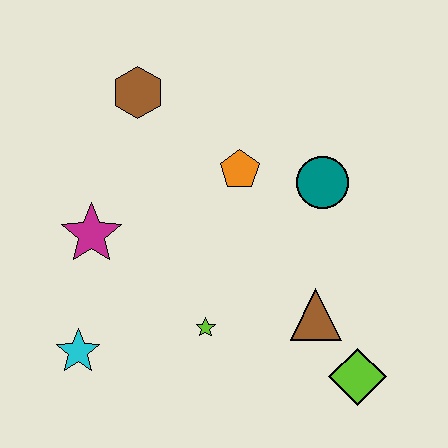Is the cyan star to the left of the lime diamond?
Yes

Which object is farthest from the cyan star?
The teal circle is farthest from the cyan star.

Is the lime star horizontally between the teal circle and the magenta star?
Yes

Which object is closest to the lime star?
The brown triangle is closest to the lime star.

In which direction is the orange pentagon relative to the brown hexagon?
The orange pentagon is to the right of the brown hexagon.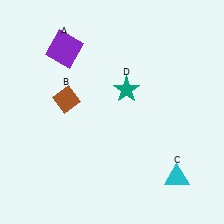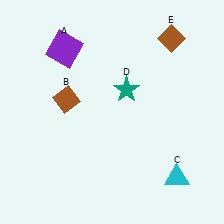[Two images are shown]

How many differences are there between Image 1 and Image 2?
There is 1 difference between the two images.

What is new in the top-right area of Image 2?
A brown diamond (E) was added in the top-right area of Image 2.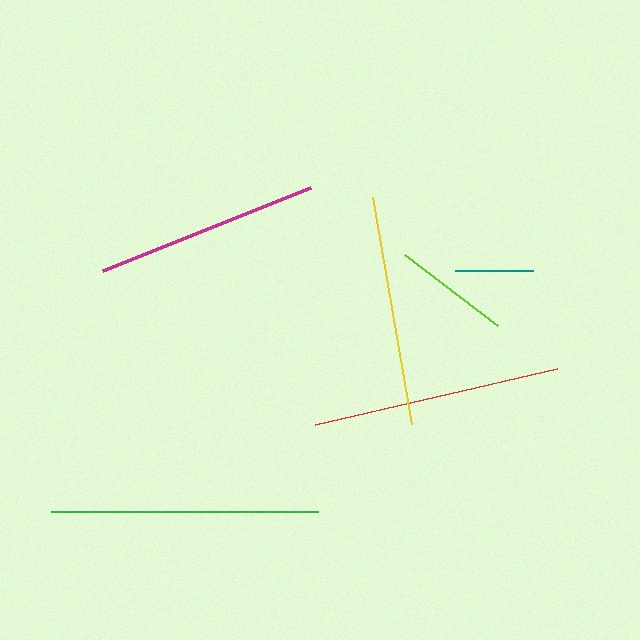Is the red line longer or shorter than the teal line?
The red line is longer than the teal line.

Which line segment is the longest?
The green line is the longest at approximately 267 pixels.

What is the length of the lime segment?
The lime segment is approximately 117 pixels long.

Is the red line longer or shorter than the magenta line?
The red line is longer than the magenta line.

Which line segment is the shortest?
The teal line is the shortest at approximately 78 pixels.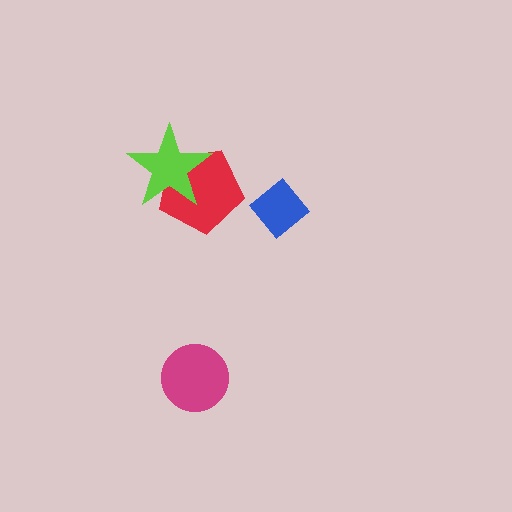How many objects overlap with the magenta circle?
0 objects overlap with the magenta circle.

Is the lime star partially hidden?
No, no other shape covers it.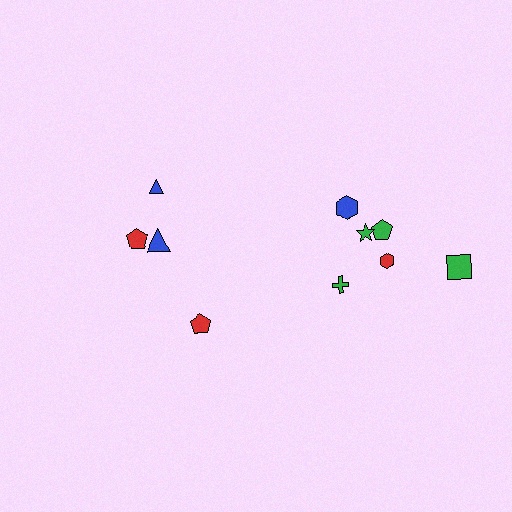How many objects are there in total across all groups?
There are 10 objects.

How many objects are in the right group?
There are 6 objects.